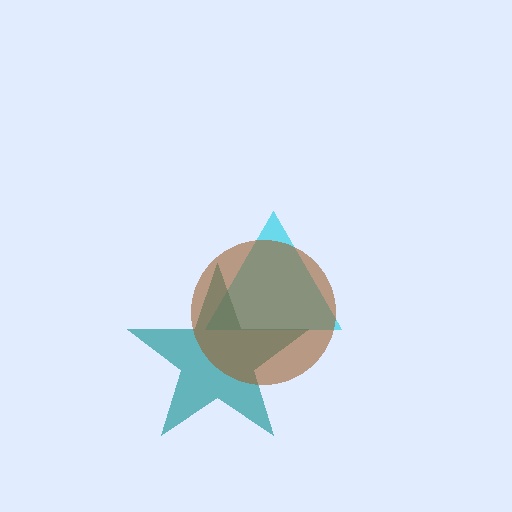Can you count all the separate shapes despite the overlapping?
Yes, there are 3 separate shapes.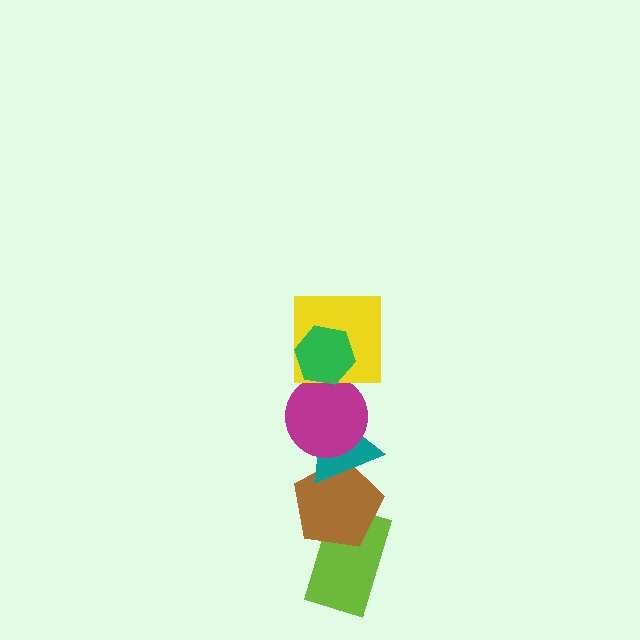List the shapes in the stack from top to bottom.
From top to bottom: the green hexagon, the yellow square, the magenta circle, the teal triangle, the brown pentagon, the lime rectangle.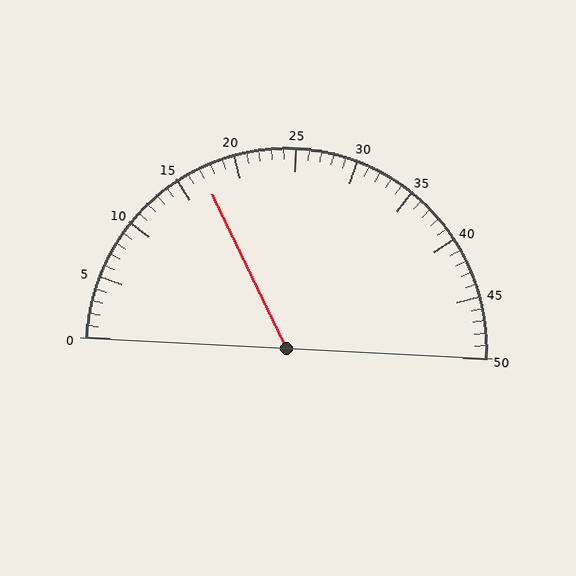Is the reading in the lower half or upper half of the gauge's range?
The reading is in the lower half of the range (0 to 50).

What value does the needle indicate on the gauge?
The needle indicates approximately 17.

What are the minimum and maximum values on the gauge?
The gauge ranges from 0 to 50.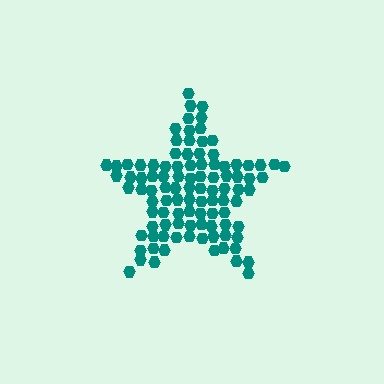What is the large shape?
The large shape is a star.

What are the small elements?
The small elements are hexagons.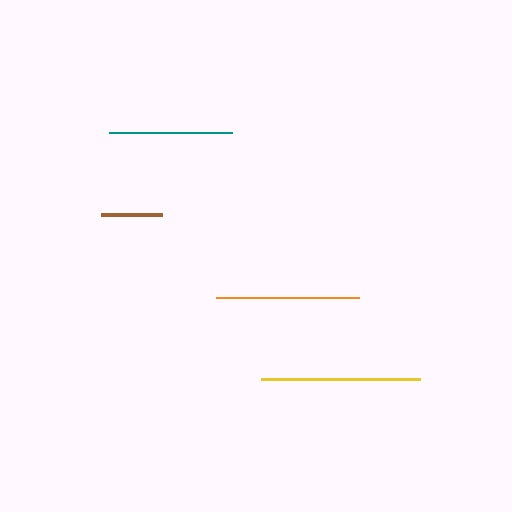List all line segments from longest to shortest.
From longest to shortest: yellow, orange, teal, brown.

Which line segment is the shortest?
The brown line is the shortest at approximately 61 pixels.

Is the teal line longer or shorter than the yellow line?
The yellow line is longer than the teal line.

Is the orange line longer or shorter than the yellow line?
The yellow line is longer than the orange line.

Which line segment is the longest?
The yellow line is the longest at approximately 159 pixels.